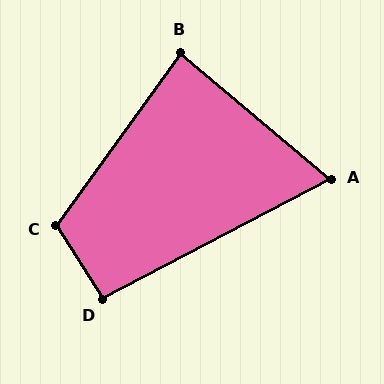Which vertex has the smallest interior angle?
A, at approximately 68 degrees.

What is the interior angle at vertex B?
Approximately 86 degrees (approximately right).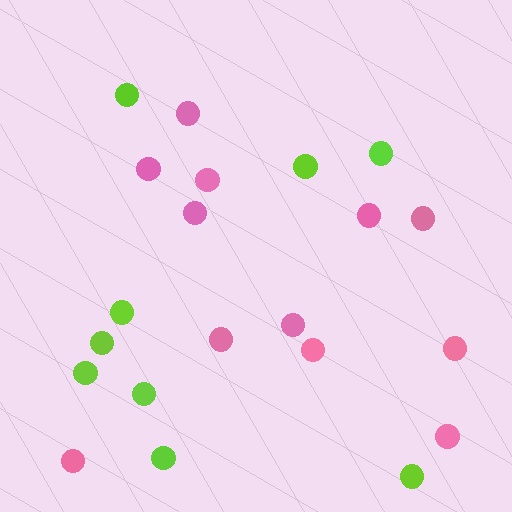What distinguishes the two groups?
There are 2 groups: one group of lime circles (9) and one group of pink circles (12).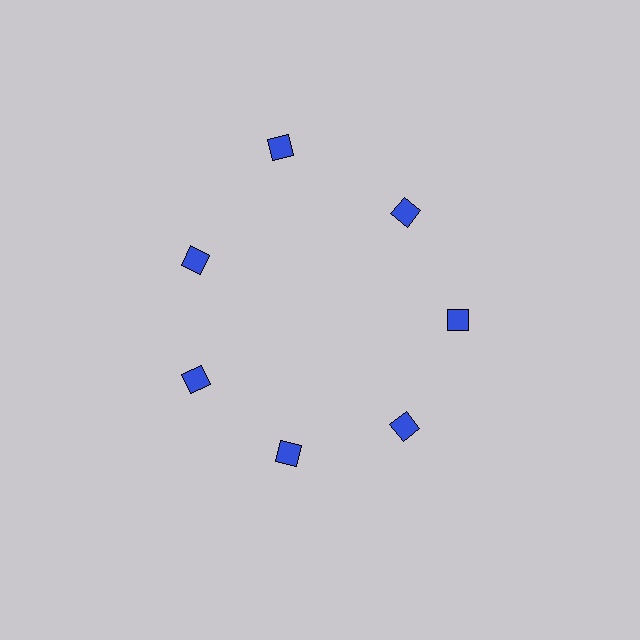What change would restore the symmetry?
The symmetry would be restored by moving it inward, back onto the ring so that all 7 squares sit at equal angles and equal distance from the center.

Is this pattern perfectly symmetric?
No. The 7 blue squares are arranged in a ring, but one element near the 12 o'clock position is pushed outward from the center, breaking the 7-fold rotational symmetry.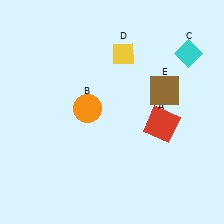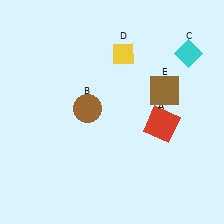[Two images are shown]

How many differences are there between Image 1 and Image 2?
There is 1 difference between the two images.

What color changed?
The circle (B) changed from orange in Image 1 to brown in Image 2.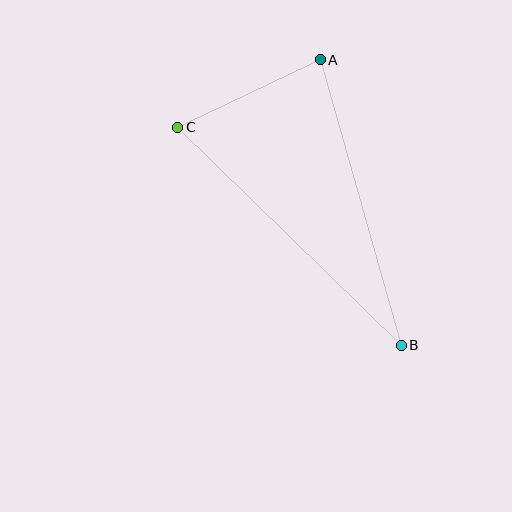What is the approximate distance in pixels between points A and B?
The distance between A and B is approximately 297 pixels.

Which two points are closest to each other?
Points A and C are closest to each other.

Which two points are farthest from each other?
Points B and C are farthest from each other.